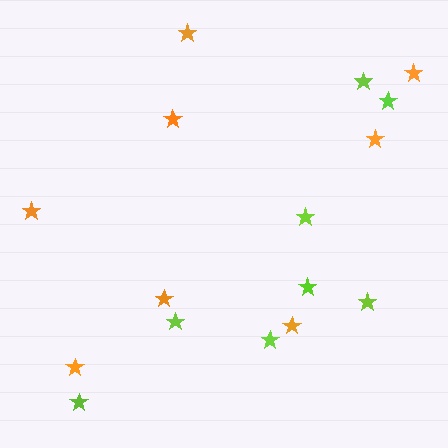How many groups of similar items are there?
There are 2 groups: one group of lime stars (8) and one group of orange stars (8).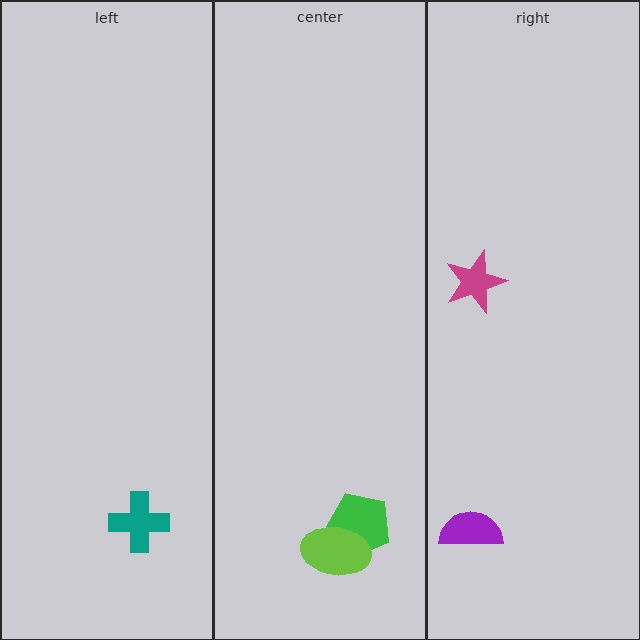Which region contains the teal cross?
The left region.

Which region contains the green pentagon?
The center region.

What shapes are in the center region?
The green pentagon, the lime ellipse.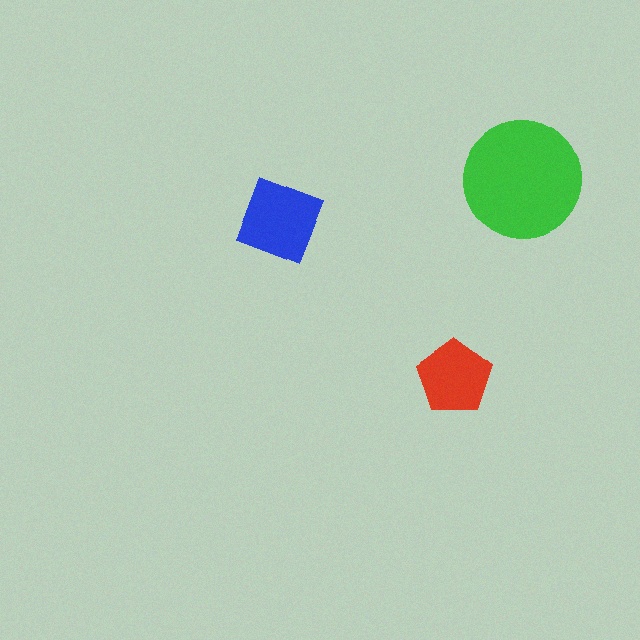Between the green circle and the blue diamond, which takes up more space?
The green circle.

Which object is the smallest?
The red pentagon.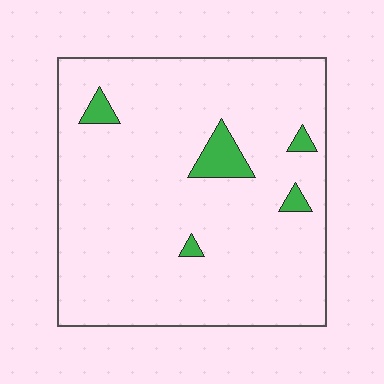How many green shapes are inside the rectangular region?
5.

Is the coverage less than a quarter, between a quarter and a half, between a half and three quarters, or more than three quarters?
Less than a quarter.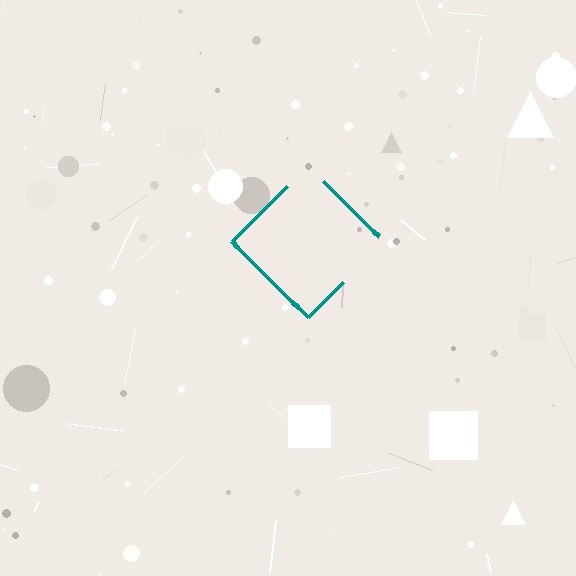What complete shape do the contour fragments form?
The contour fragments form a diamond.